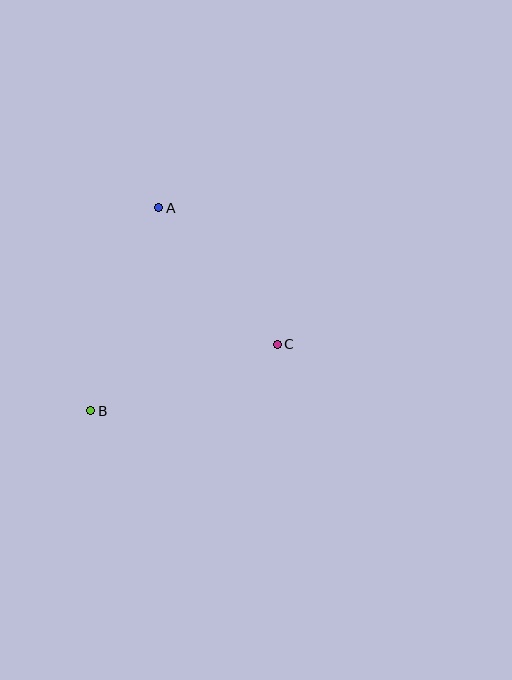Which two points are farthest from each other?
Points A and B are farthest from each other.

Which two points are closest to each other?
Points A and C are closest to each other.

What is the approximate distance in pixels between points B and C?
The distance between B and C is approximately 198 pixels.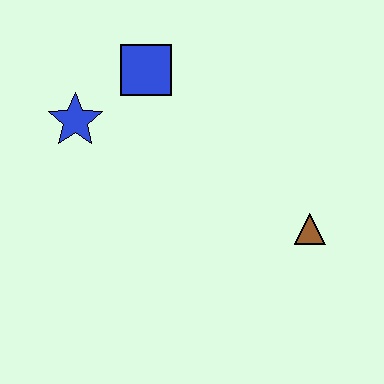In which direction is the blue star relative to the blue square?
The blue star is to the left of the blue square.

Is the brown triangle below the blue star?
Yes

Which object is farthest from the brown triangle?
The blue star is farthest from the brown triangle.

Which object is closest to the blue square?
The blue star is closest to the blue square.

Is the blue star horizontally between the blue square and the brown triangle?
No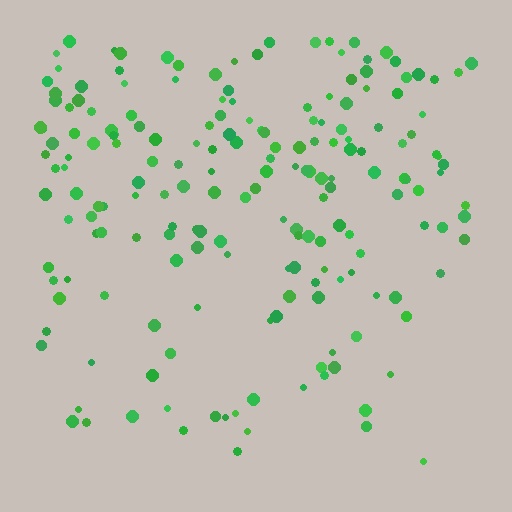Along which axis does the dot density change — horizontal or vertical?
Vertical.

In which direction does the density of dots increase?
From bottom to top, with the top side densest.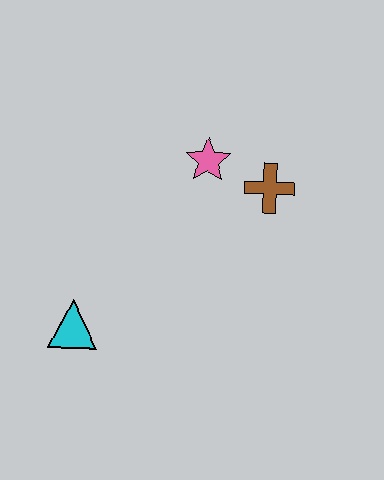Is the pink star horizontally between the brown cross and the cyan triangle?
Yes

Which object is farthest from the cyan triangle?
The brown cross is farthest from the cyan triangle.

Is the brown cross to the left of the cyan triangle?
No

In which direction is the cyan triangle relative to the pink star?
The cyan triangle is below the pink star.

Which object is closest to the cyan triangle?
The pink star is closest to the cyan triangle.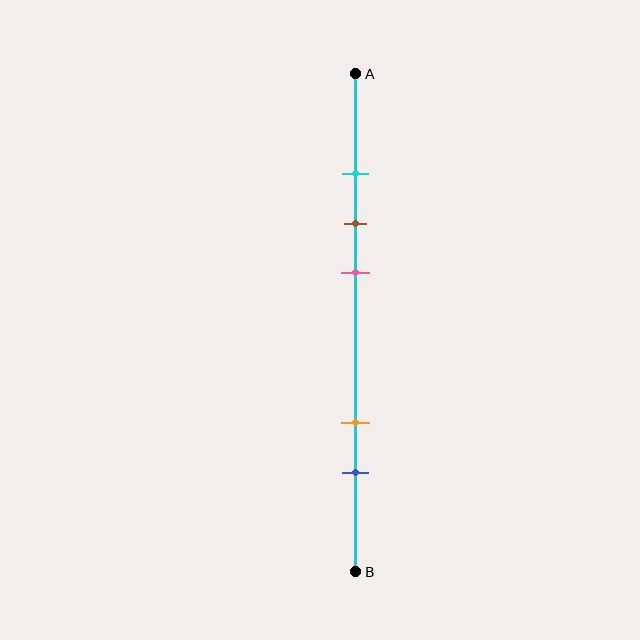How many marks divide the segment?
There are 5 marks dividing the segment.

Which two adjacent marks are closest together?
The cyan and brown marks are the closest adjacent pair.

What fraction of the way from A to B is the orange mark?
The orange mark is approximately 70% (0.7) of the way from A to B.